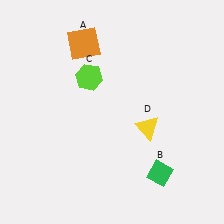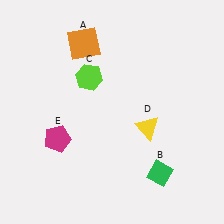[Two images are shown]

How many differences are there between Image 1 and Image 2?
There is 1 difference between the two images.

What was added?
A magenta pentagon (E) was added in Image 2.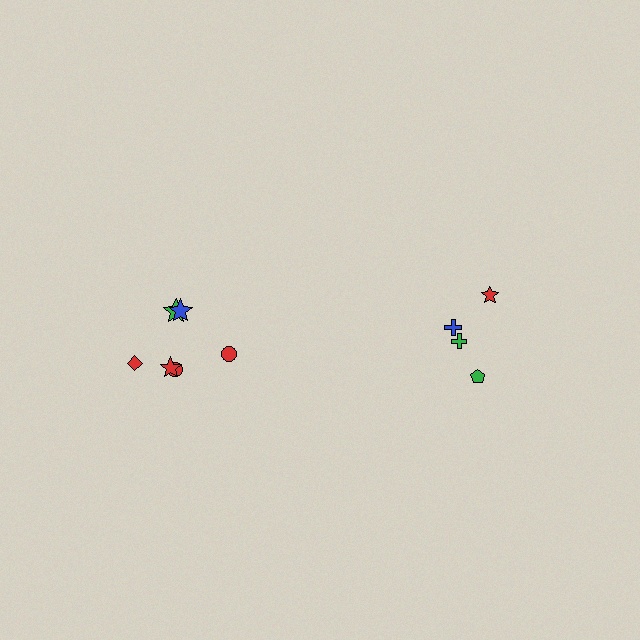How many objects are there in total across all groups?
There are 10 objects.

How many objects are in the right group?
There are 4 objects.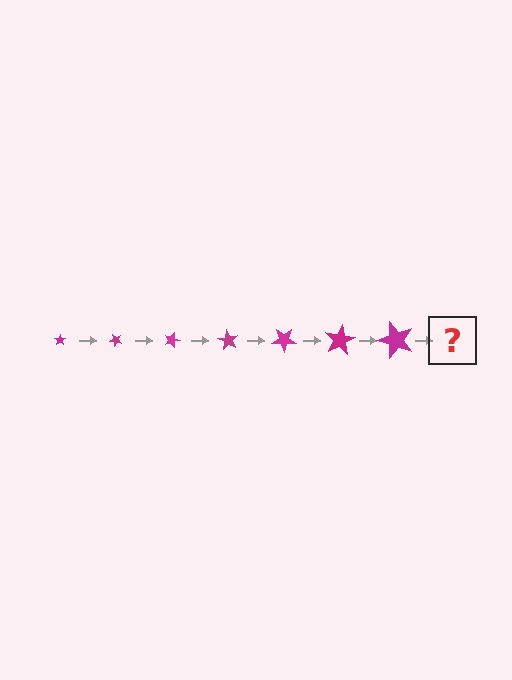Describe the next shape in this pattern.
It should be a star, larger than the previous one and rotated 315 degrees from the start.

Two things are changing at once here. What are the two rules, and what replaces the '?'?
The two rules are that the star grows larger each step and it rotates 45 degrees each step. The '?' should be a star, larger than the previous one and rotated 315 degrees from the start.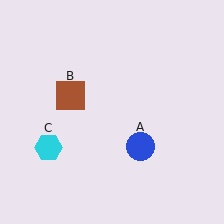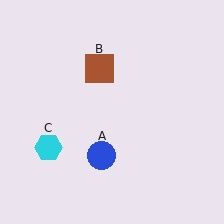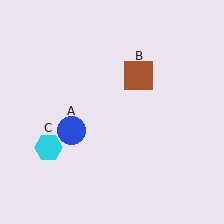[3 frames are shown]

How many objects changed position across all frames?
2 objects changed position: blue circle (object A), brown square (object B).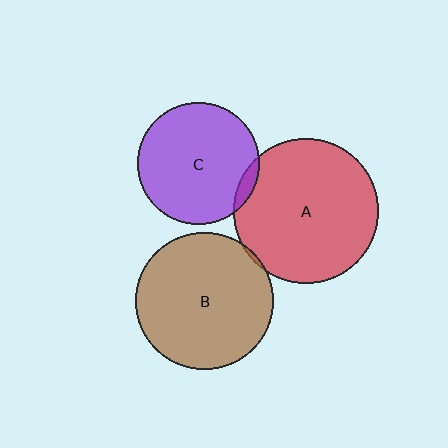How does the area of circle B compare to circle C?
Approximately 1.3 times.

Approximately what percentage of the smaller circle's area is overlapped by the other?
Approximately 5%.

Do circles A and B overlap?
Yes.